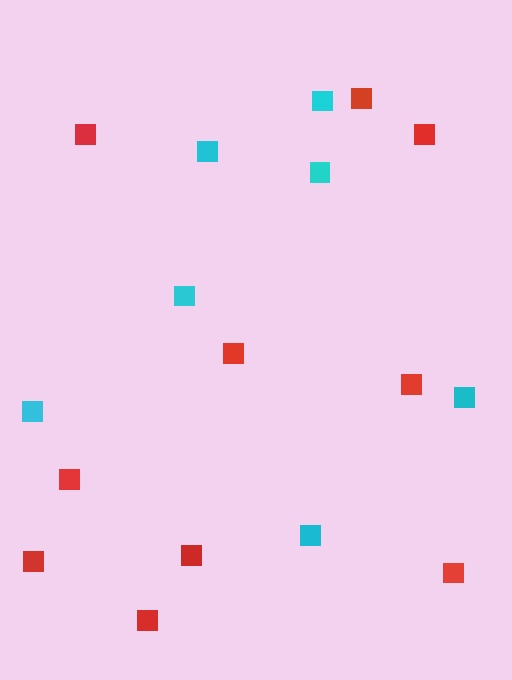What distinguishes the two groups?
There are 2 groups: one group of red squares (10) and one group of cyan squares (7).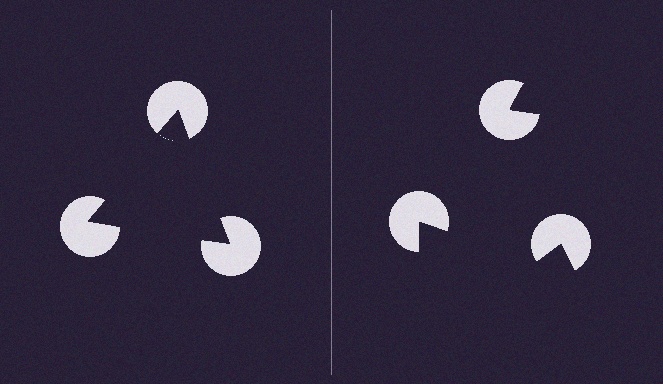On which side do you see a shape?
An illusory triangle appears on the left side. On the right side the wedge cuts are rotated, so no coherent shape forms.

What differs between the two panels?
The pac-man discs are positioned identically on both sides; only the wedge orientations differ. On the left they align to a triangle; on the right they are misaligned.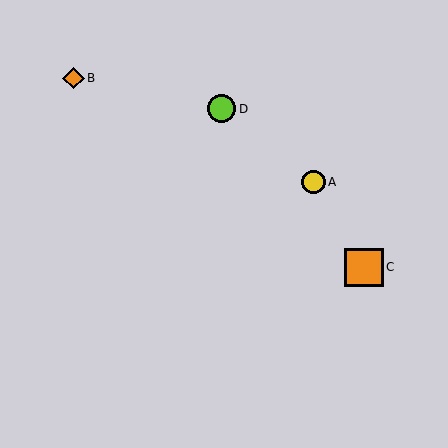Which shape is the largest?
The orange square (labeled C) is the largest.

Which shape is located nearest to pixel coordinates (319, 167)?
The yellow circle (labeled A) at (313, 182) is nearest to that location.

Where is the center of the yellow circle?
The center of the yellow circle is at (313, 182).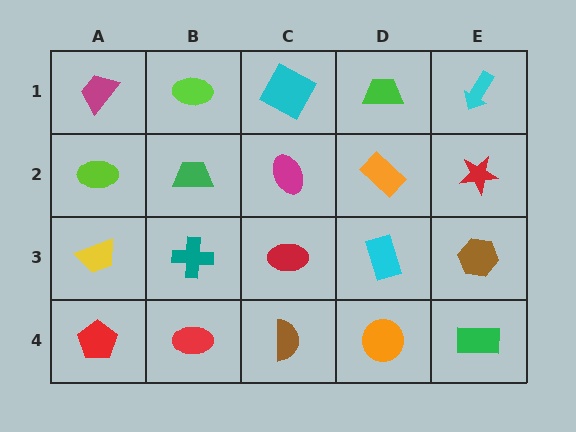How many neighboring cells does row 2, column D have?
4.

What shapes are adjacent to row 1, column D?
An orange rectangle (row 2, column D), a cyan square (row 1, column C), a cyan arrow (row 1, column E).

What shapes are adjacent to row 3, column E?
A red star (row 2, column E), a green rectangle (row 4, column E), a cyan rectangle (row 3, column D).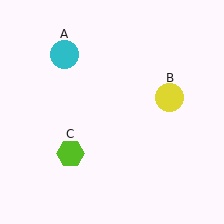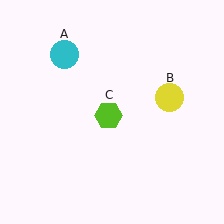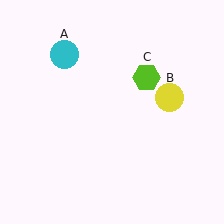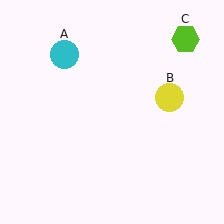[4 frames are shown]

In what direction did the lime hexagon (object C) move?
The lime hexagon (object C) moved up and to the right.